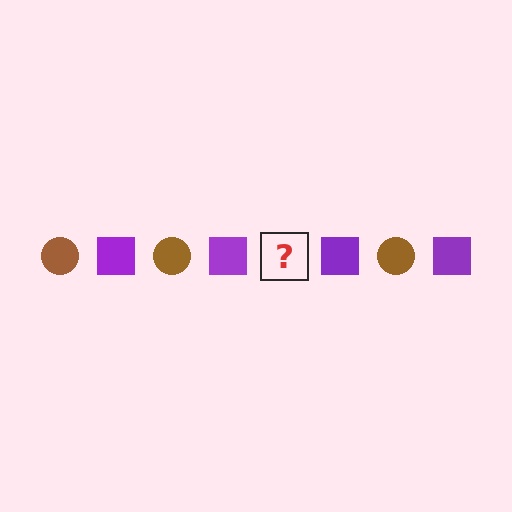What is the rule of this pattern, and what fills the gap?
The rule is that the pattern alternates between brown circle and purple square. The gap should be filled with a brown circle.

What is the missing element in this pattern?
The missing element is a brown circle.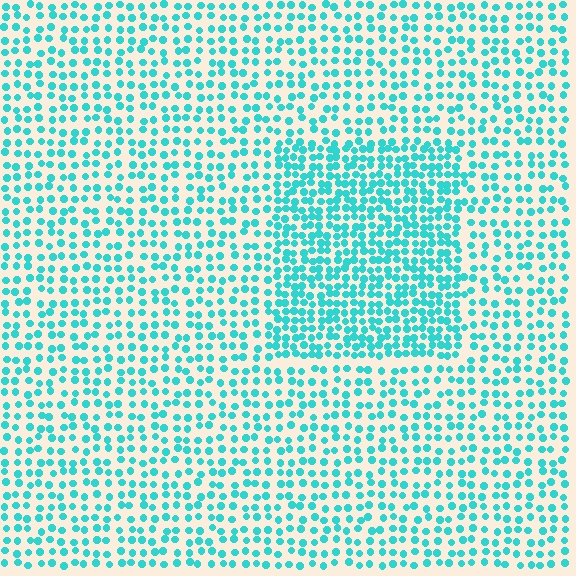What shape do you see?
I see a rectangle.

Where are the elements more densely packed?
The elements are more densely packed inside the rectangle boundary.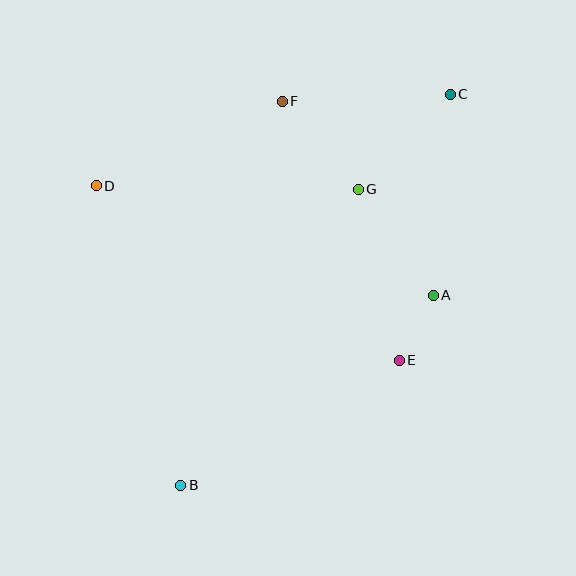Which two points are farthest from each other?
Points B and C are farthest from each other.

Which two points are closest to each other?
Points A and E are closest to each other.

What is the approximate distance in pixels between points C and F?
The distance between C and F is approximately 168 pixels.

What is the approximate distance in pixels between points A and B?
The distance between A and B is approximately 316 pixels.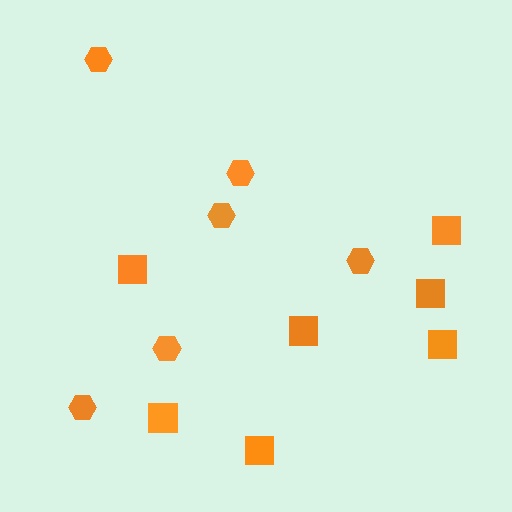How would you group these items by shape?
There are 2 groups: one group of hexagons (6) and one group of squares (7).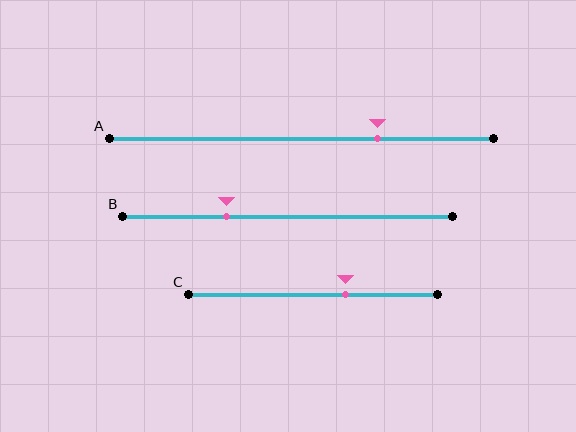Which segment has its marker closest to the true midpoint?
Segment C has its marker closest to the true midpoint.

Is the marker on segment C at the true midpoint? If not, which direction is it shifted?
No, the marker on segment C is shifted to the right by about 13% of the segment length.